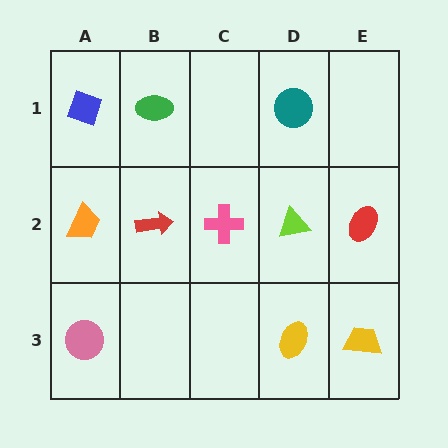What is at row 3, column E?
A yellow trapezoid.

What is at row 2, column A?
An orange trapezoid.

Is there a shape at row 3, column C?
No, that cell is empty.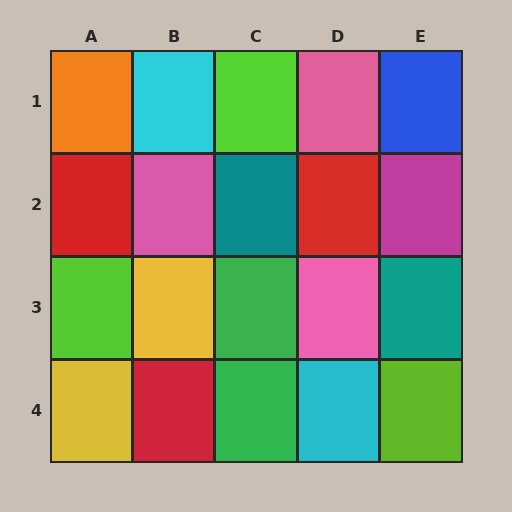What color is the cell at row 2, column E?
Magenta.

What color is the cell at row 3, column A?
Lime.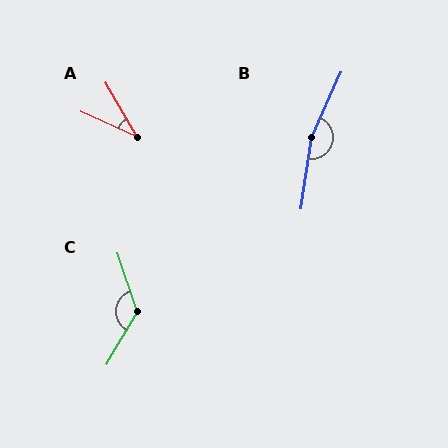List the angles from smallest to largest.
A (36°), C (131°), B (164°).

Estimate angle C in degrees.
Approximately 131 degrees.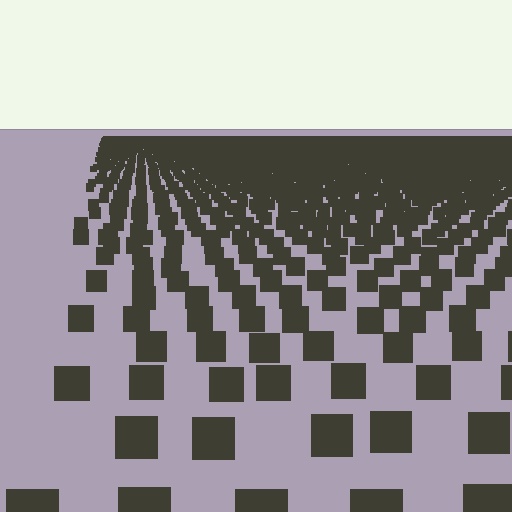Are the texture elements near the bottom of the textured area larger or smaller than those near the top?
Larger. Near the bottom, elements are closer to the viewer and appear at a bigger on-screen size.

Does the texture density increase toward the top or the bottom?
Density increases toward the top.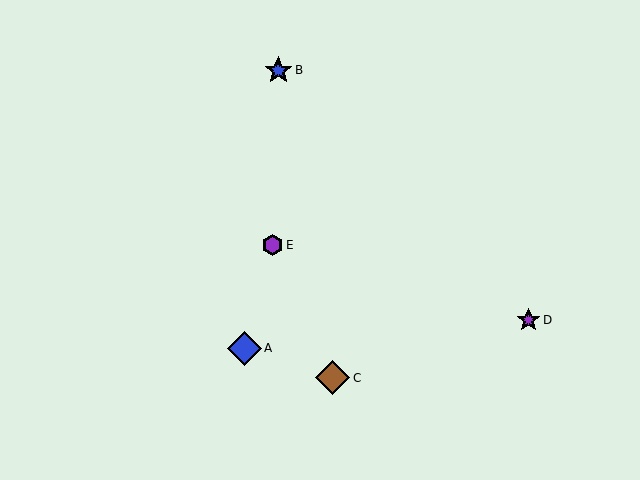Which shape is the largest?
The brown diamond (labeled C) is the largest.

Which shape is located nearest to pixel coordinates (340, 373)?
The brown diamond (labeled C) at (332, 378) is nearest to that location.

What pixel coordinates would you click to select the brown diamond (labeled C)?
Click at (332, 378) to select the brown diamond C.